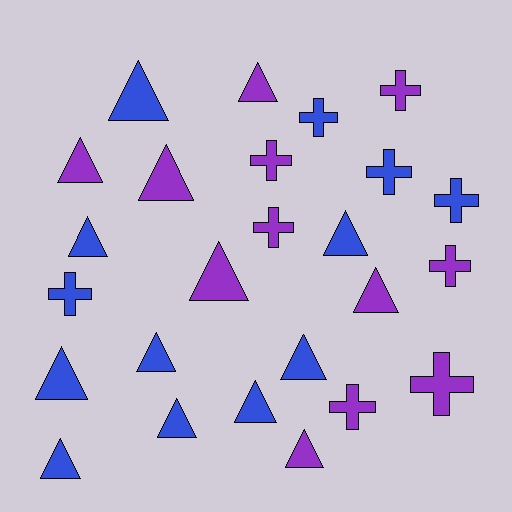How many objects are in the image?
There are 25 objects.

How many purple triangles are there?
There are 6 purple triangles.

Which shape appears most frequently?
Triangle, with 15 objects.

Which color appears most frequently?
Blue, with 13 objects.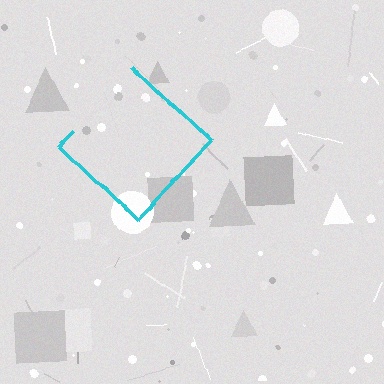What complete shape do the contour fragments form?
The contour fragments form a diamond.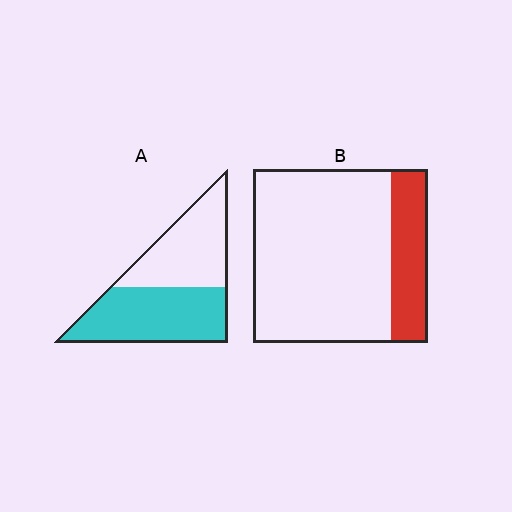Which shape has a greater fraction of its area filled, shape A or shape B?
Shape A.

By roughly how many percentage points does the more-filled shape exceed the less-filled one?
By roughly 35 percentage points (A over B).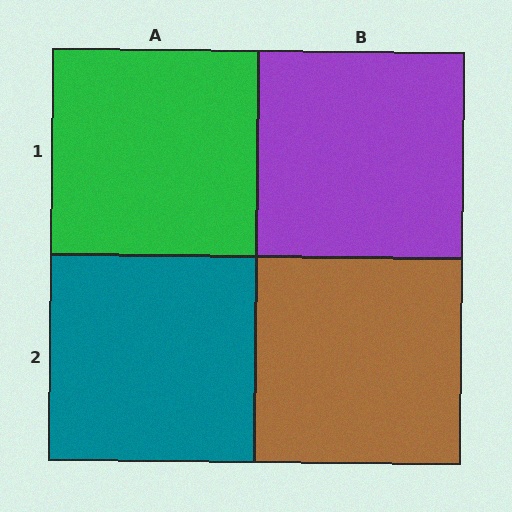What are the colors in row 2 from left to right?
Teal, brown.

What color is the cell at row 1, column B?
Purple.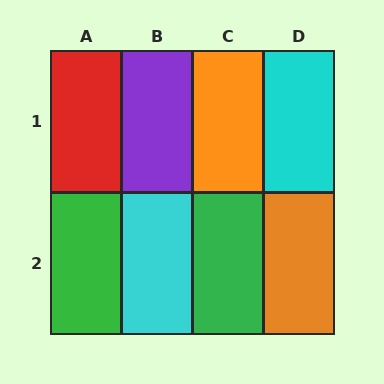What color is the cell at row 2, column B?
Cyan.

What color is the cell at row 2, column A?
Green.